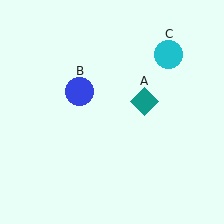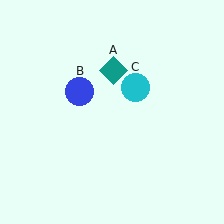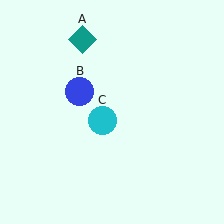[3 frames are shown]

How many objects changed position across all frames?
2 objects changed position: teal diamond (object A), cyan circle (object C).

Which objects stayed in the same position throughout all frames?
Blue circle (object B) remained stationary.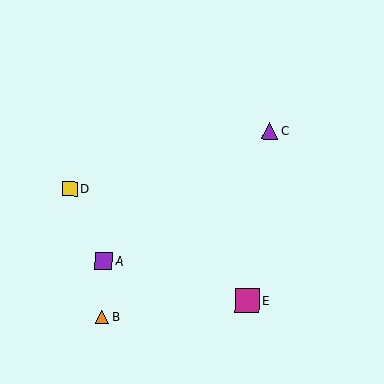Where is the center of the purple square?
The center of the purple square is at (104, 261).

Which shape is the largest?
The magenta square (labeled E) is the largest.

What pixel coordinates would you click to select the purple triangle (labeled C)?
Click at (270, 130) to select the purple triangle C.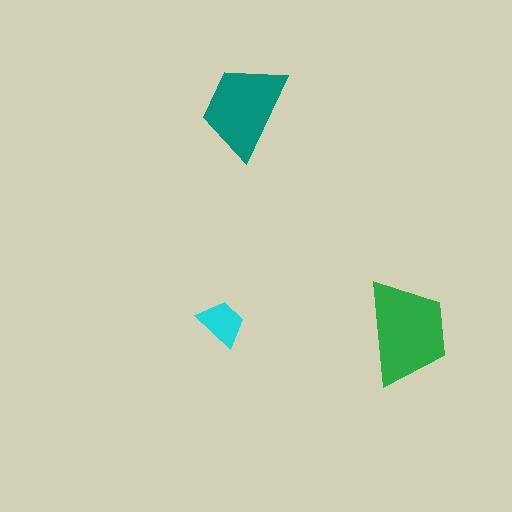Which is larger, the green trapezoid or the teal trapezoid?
The green one.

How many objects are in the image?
There are 3 objects in the image.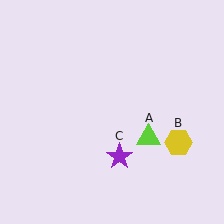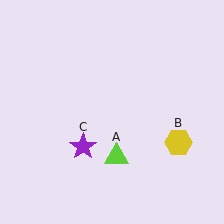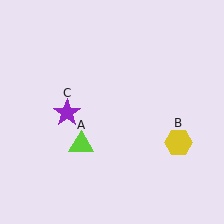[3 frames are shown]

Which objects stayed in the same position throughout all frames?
Yellow hexagon (object B) remained stationary.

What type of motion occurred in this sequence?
The lime triangle (object A), purple star (object C) rotated clockwise around the center of the scene.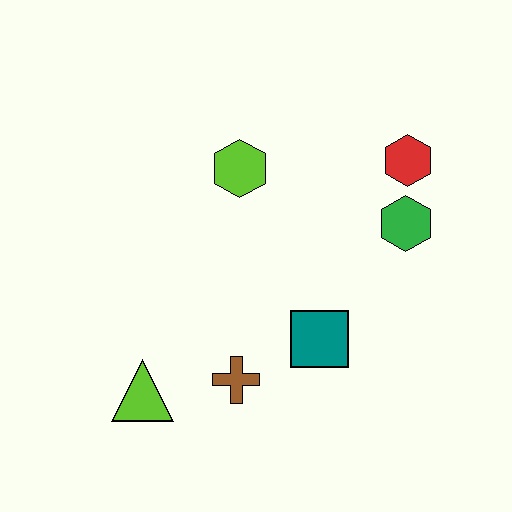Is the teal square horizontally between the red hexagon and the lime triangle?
Yes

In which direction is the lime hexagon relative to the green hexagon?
The lime hexagon is to the left of the green hexagon.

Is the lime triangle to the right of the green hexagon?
No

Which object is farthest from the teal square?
The red hexagon is farthest from the teal square.